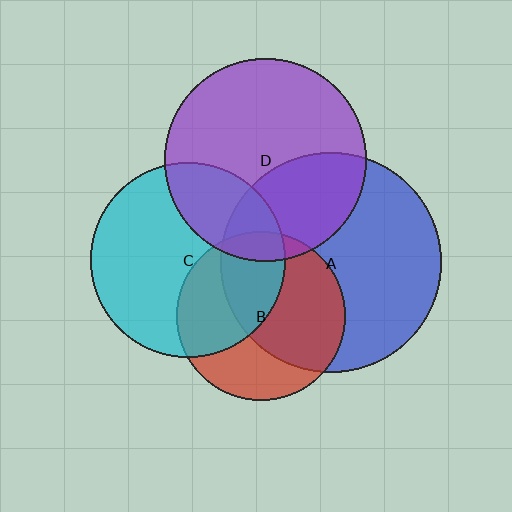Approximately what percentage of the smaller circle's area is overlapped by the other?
Approximately 20%.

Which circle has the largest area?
Circle A (blue).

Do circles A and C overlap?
Yes.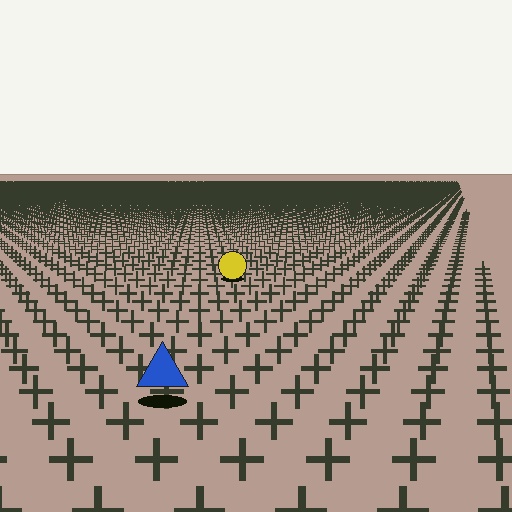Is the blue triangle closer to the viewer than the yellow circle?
Yes. The blue triangle is closer — you can tell from the texture gradient: the ground texture is coarser near it.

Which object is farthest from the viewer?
The yellow circle is farthest from the viewer. It appears smaller and the ground texture around it is denser.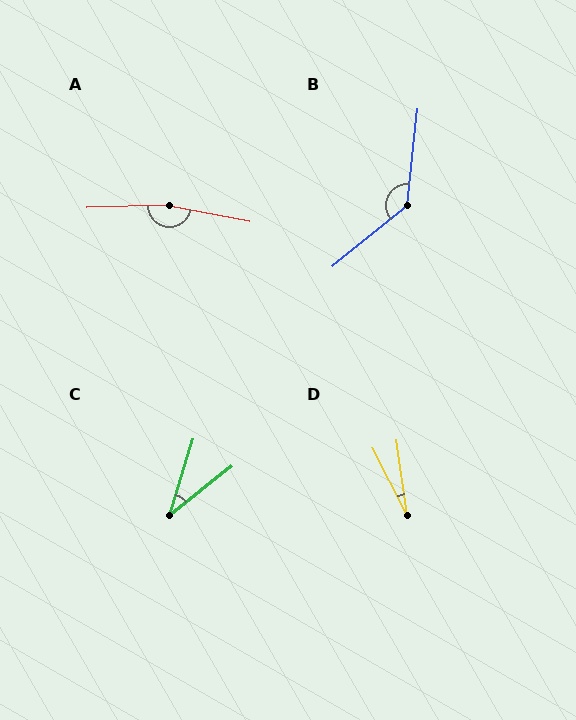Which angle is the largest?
A, at approximately 168 degrees.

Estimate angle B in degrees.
Approximately 135 degrees.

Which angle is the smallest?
D, at approximately 19 degrees.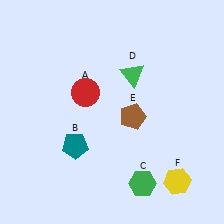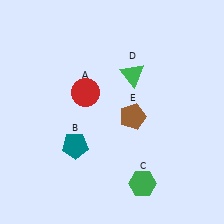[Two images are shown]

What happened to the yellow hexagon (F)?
The yellow hexagon (F) was removed in Image 2. It was in the bottom-right area of Image 1.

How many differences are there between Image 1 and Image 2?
There is 1 difference between the two images.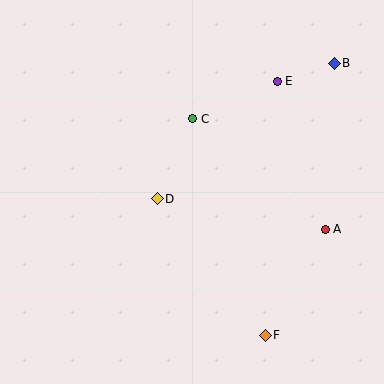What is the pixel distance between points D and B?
The distance between D and B is 223 pixels.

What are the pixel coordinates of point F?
Point F is at (265, 335).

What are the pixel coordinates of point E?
Point E is at (277, 81).